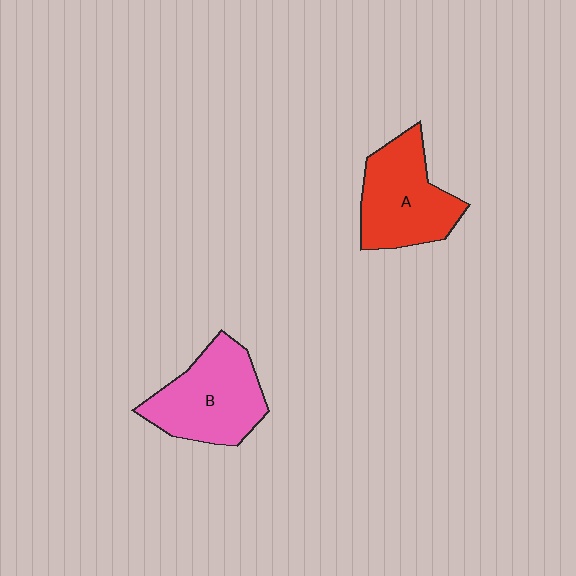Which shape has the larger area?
Shape B (pink).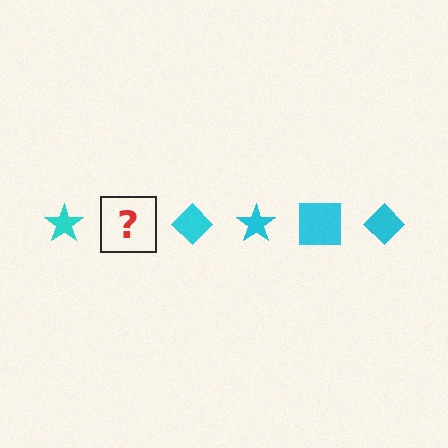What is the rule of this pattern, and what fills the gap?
The rule is that the pattern cycles through star, square, diamond shapes in cyan. The gap should be filled with a cyan square.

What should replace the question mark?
The question mark should be replaced with a cyan square.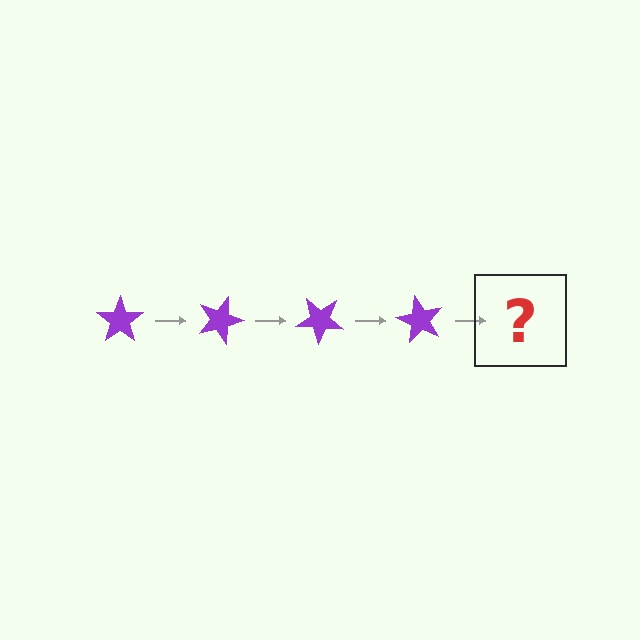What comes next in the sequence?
The next element should be a purple star rotated 80 degrees.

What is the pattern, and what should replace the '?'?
The pattern is that the star rotates 20 degrees each step. The '?' should be a purple star rotated 80 degrees.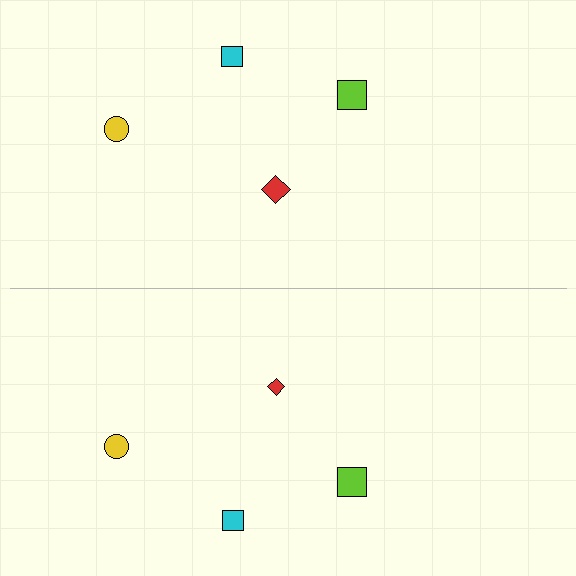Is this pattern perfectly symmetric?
No, the pattern is not perfectly symmetric. The red diamond on the bottom side has a different size than its mirror counterpart.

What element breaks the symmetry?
The red diamond on the bottom side has a different size than its mirror counterpart.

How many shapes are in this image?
There are 8 shapes in this image.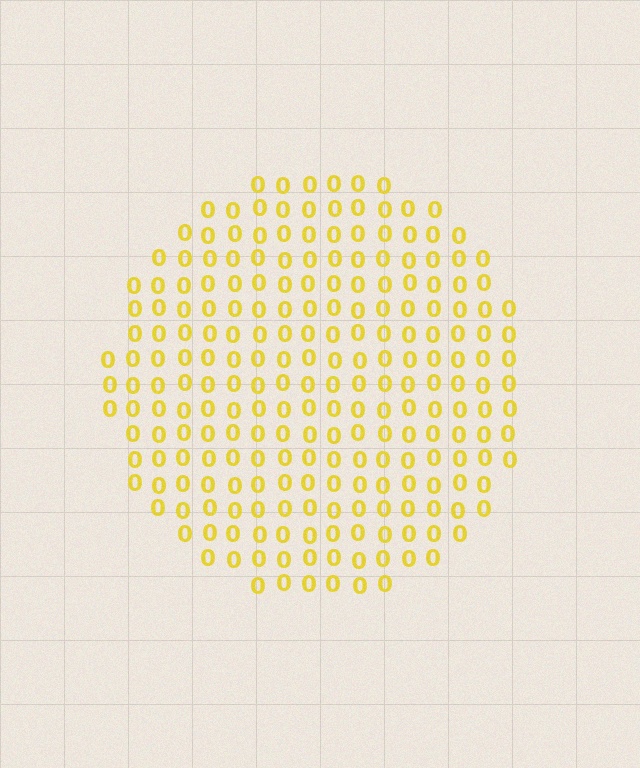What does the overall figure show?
The overall figure shows a circle.